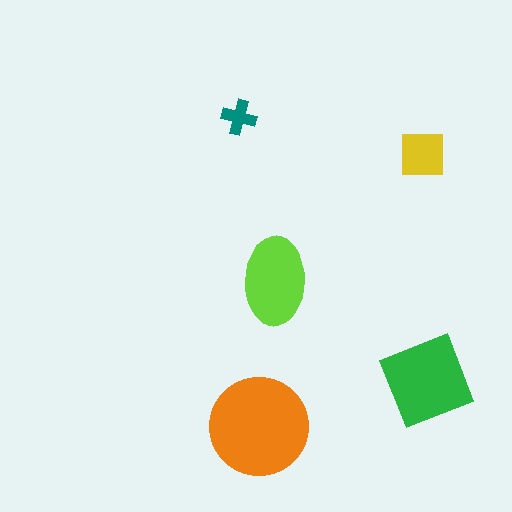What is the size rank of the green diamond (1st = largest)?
2nd.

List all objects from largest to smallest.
The orange circle, the green diamond, the lime ellipse, the yellow square, the teal cross.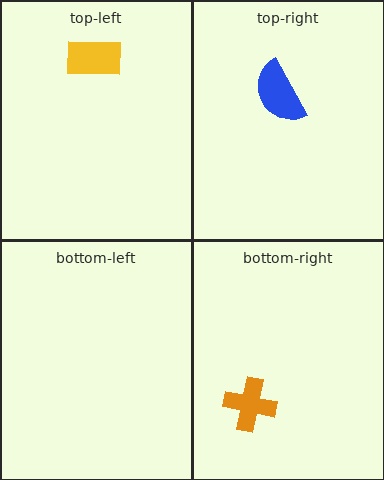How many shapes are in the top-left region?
1.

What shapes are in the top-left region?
The yellow rectangle.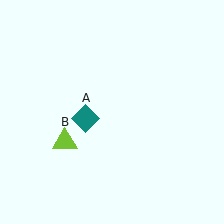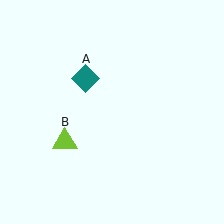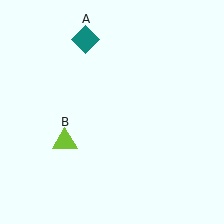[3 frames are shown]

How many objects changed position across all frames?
1 object changed position: teal diamond (object A).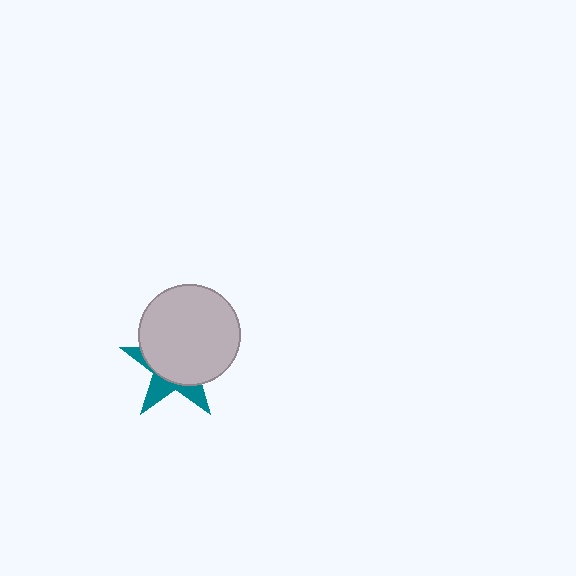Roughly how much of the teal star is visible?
A small part of it is visible (roughly 33%).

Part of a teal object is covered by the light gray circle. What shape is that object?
It is a star.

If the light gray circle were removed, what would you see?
You would see the complete teal star.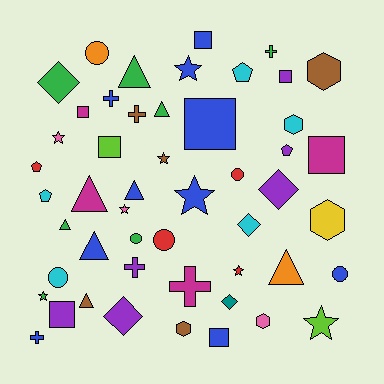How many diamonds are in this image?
There are 5 diamonds.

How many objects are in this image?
There are 50 objects.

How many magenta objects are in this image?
There are 4 magenta objects.